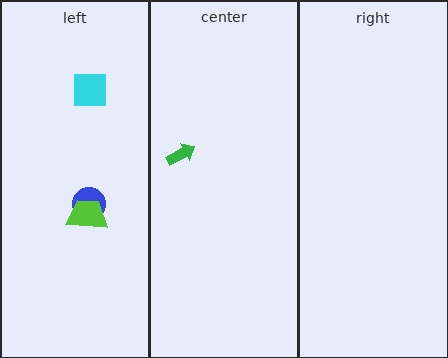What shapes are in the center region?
The green arrow.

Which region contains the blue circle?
The left region.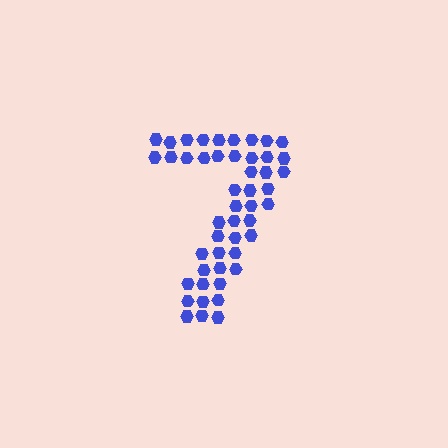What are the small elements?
The small elements are hexagons.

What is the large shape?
The large shape is the digit 7.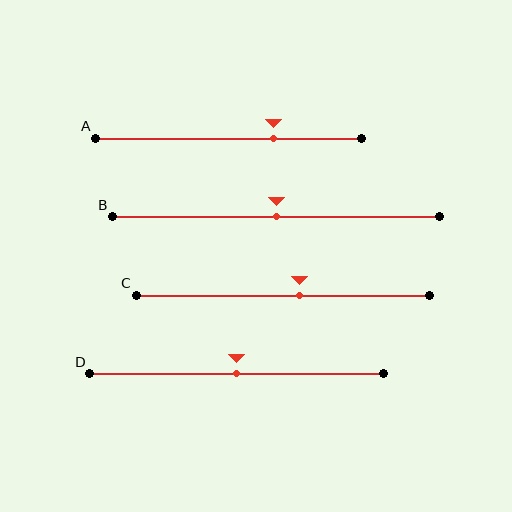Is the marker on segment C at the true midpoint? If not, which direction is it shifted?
No, the marker on segment C is shifted to the right by about 6% of the segment length.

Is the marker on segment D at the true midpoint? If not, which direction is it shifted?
Yes, the marker on segment D is at the true midpoint.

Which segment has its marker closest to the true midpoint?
Segment B has its marker closest to the true midpoint.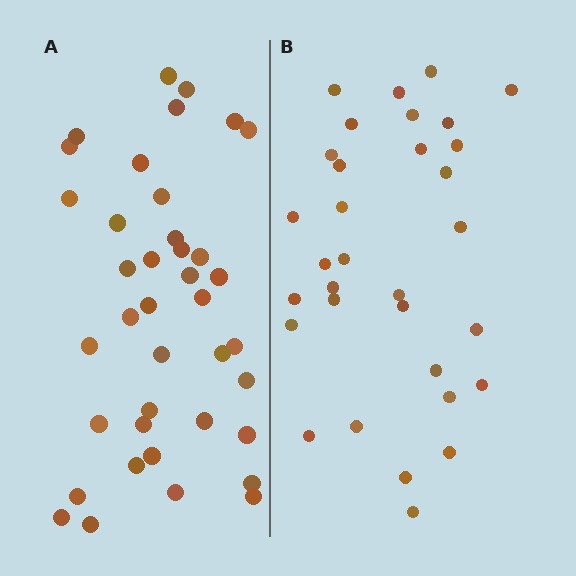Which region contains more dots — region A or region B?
Region A (the left region) has more dots.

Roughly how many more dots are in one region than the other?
Region A has roughly 8 or so more dots than region B.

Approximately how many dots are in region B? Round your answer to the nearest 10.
About 30 dots. (The exact count is 32, which rounds to 30.)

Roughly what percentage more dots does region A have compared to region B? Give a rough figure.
About 20% more.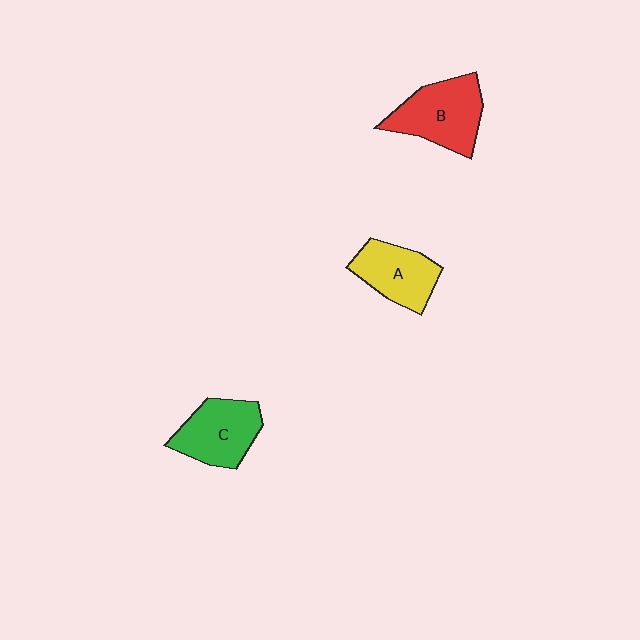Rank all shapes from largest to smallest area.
From largest to smallest: B (red), C (green), A (yellow).